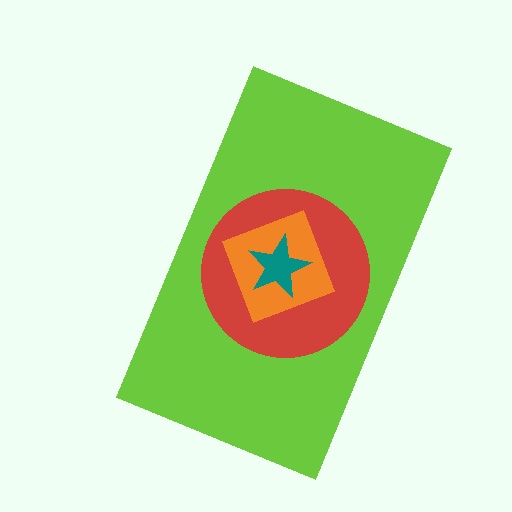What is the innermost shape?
The teal star.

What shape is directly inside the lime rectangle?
The red circle.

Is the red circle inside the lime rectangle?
Yes.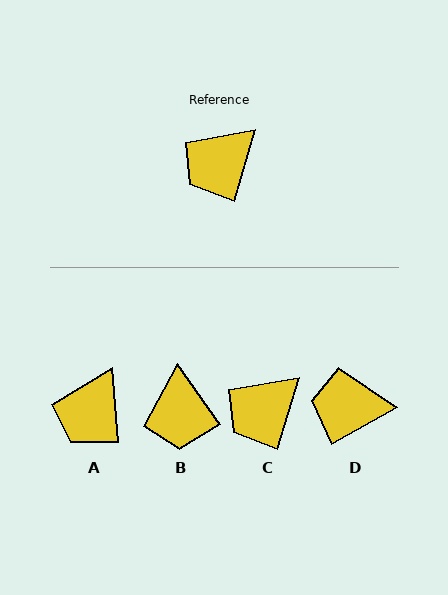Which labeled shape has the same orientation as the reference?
C.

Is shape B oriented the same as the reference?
No, it is off by about 52 degrees.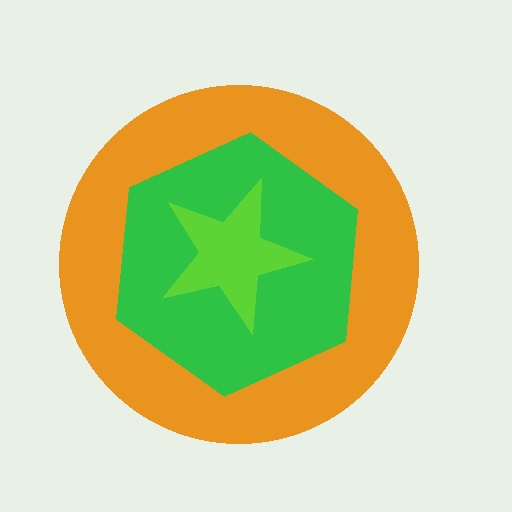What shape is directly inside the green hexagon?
The lime star.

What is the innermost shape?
The lime star.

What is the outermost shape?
The orange circle.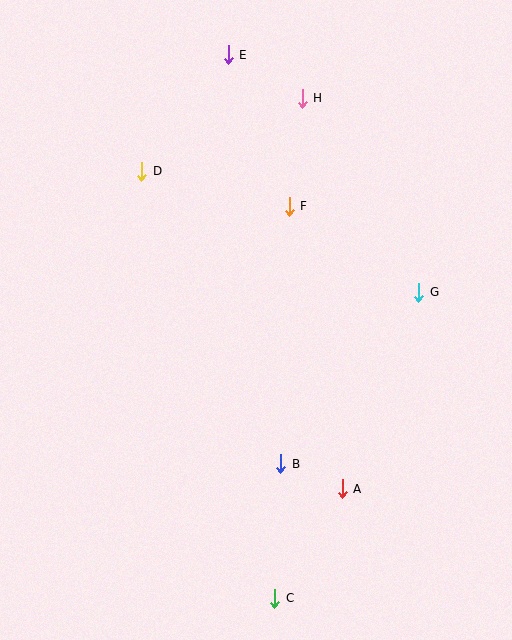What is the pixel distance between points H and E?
The distance between H and E is 86 pixels.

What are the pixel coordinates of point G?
Point G is at (419, 292).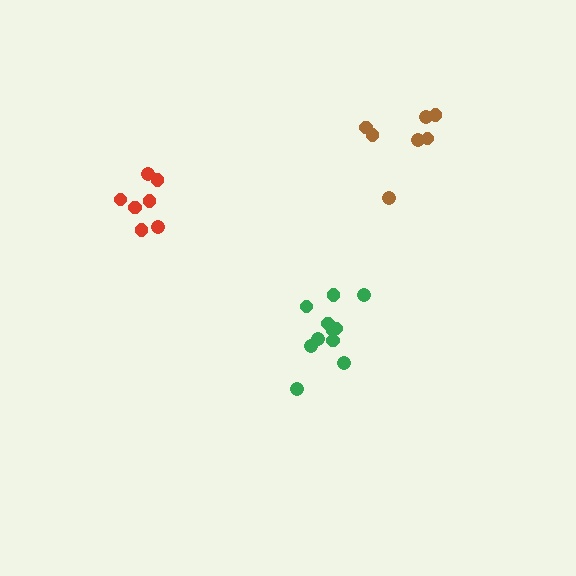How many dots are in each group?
Group 1: 7 dots, Group 2: 11 dots, Group 3: 7 dots (25 total).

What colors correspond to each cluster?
The clusters are colored: red, green, brown.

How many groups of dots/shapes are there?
There are 3 groups.